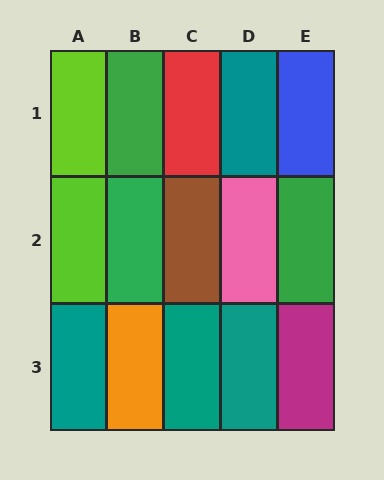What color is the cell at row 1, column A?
Lime.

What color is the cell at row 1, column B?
Green.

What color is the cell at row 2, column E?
Green.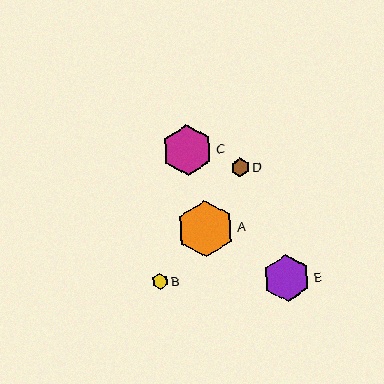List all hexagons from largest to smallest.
From largest to smallest: A, C, E, D, B.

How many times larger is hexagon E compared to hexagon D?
Hexagon E is approximately 2.5 times the size of hexagon D.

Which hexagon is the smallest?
Hexagon B is the smallest with a size of approximately 16 pixels.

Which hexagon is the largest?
Hexagon A is the largest with a size of approximately 57 pixels.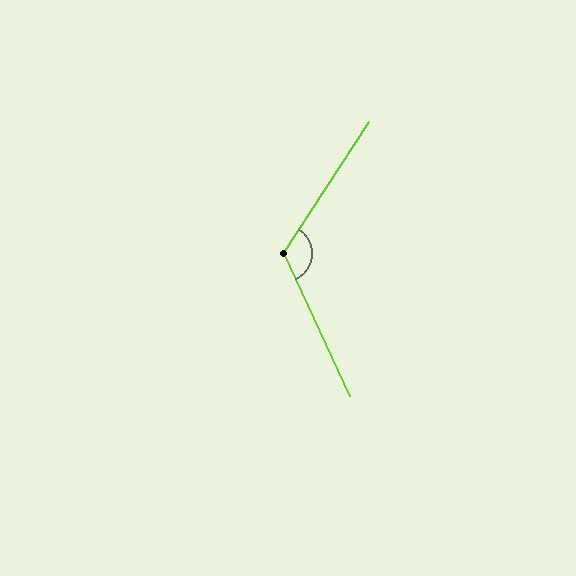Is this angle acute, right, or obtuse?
It is obtuse.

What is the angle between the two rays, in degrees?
Approximately 122 degrees.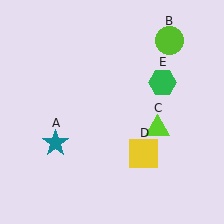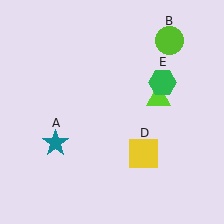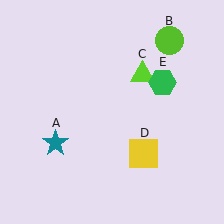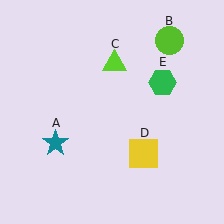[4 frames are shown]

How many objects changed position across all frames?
1 object changed position: lime triangle (object C).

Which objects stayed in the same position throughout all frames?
Teal star (object A) and lime circle (object B) and yellow square (object D) and green hexagon (object E) remained stationary.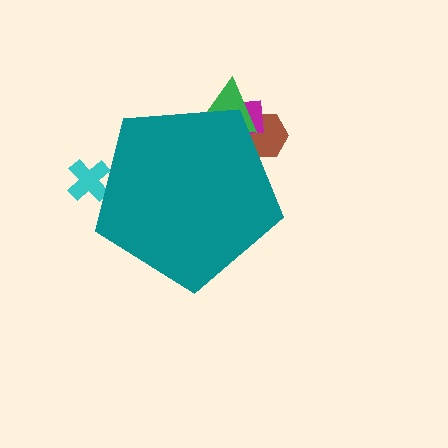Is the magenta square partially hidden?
Yes, the magenta square is partially hidden behind the teal pentagon.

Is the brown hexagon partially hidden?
Yes, the brown hexagon is partially hidden behind the teal pentagon.